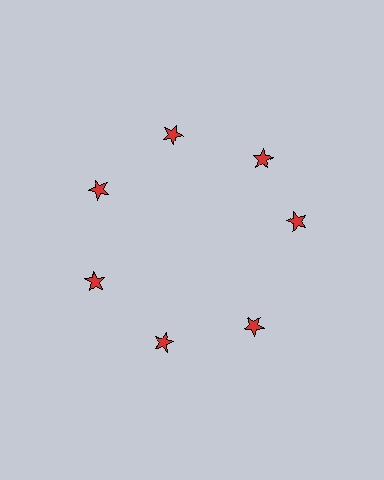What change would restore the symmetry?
The symmetry would be restored by rotating it back into even spacing with its neighbors so that all 7 stars sit at equal angles and equal distance from the center.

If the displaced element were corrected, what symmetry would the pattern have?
It would have 7-fold rotational symmetry — the pattern would map onto itself every 51 degrees.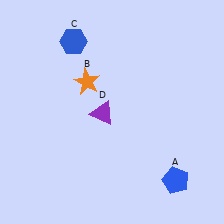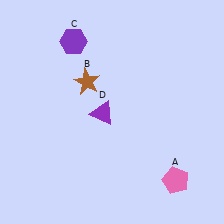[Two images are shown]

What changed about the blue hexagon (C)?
In Image 1, C is blue. In Image 2, it changed to purple.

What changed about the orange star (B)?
In Image 1, B is orange. In Image 2, it changed to brown.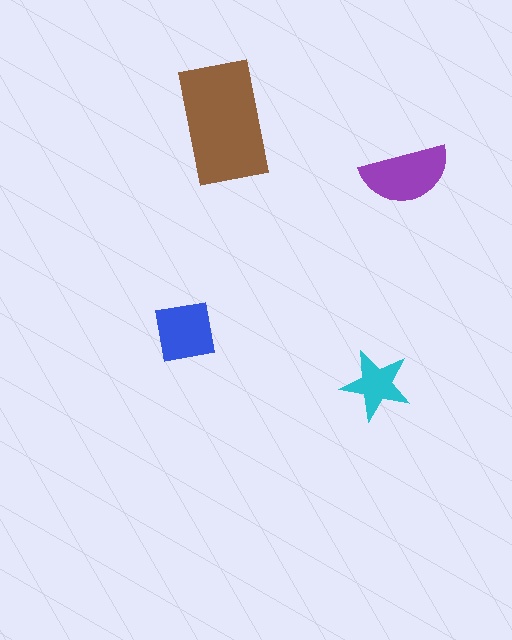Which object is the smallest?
The cyan star.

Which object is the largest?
The brown rectangle.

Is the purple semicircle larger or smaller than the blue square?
Larger.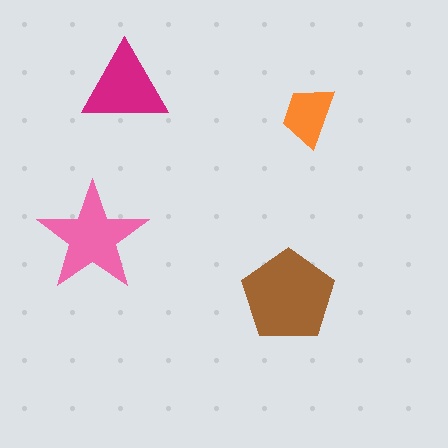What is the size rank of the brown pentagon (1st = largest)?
1st.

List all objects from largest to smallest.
The brown pentagon, the pink star, the magenta triangle, the orange trapezoid.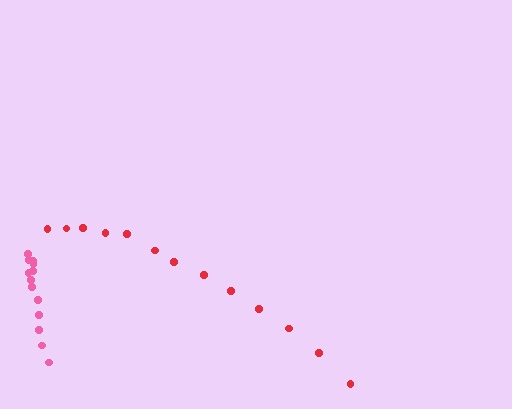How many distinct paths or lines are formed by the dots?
There are 2 distinct paths.